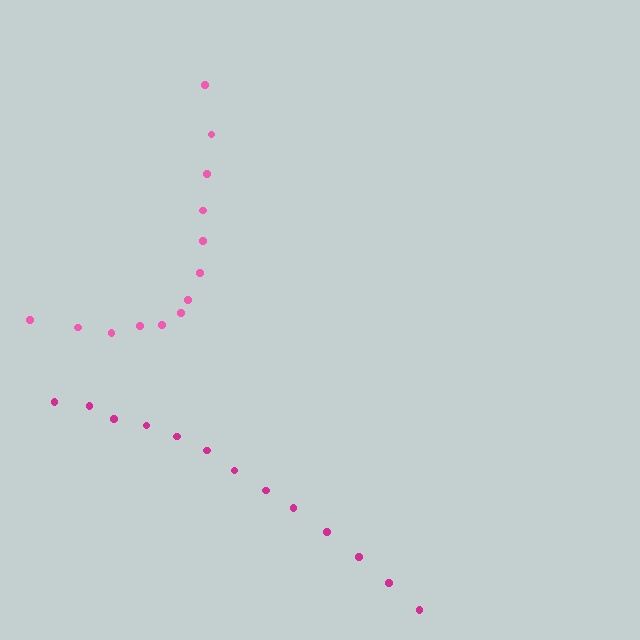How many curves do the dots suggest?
There are 2 distinct paths.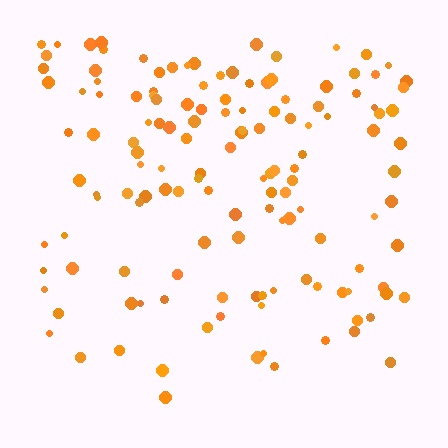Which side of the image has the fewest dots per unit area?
The bottom.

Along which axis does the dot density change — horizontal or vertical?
Vertical.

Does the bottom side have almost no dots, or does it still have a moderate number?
Still a moderate number, just noticeably fewer than the top.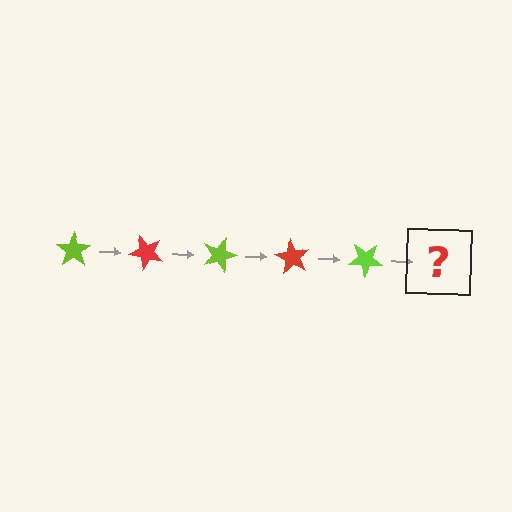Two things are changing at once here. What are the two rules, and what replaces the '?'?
The two rules are that it rotates 45 degrees each step and the color cycles through lime and red. The '?' should be a red star, rotated 225 degrees from the start.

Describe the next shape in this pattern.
It should be a red star, rotated 225 degrees from the start.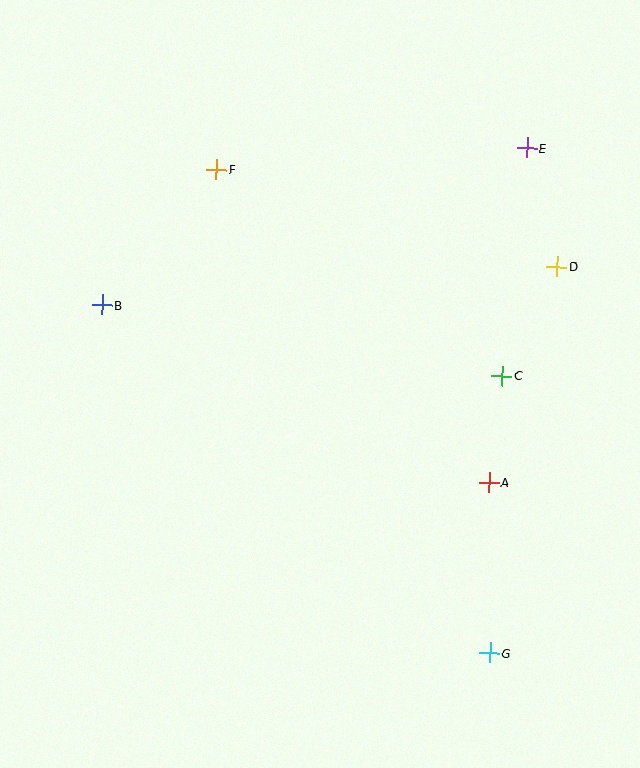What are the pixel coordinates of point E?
Point E is at (527, 148).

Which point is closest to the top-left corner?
Point F is closest to the top-left corner.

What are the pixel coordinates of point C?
Point C is at (502, 376).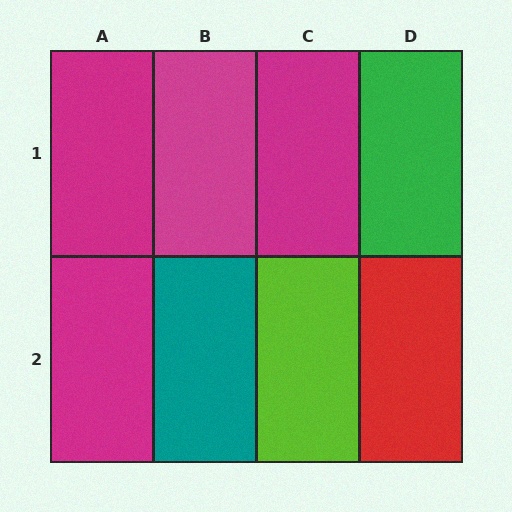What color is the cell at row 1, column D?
Green.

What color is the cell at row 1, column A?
Magenta.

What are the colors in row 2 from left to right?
Magenta, teal, lime, red.